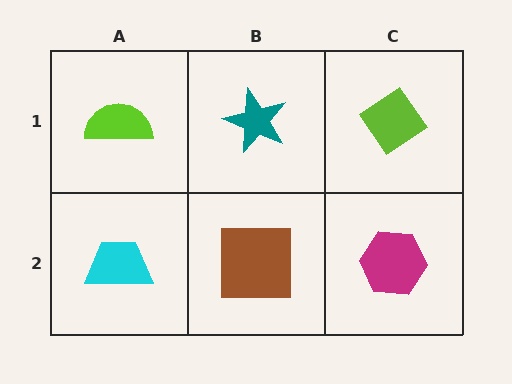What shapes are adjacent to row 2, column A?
A lime semicircle (row 1, column A), a brown square (row 2, column B).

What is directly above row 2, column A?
A lime semicircle.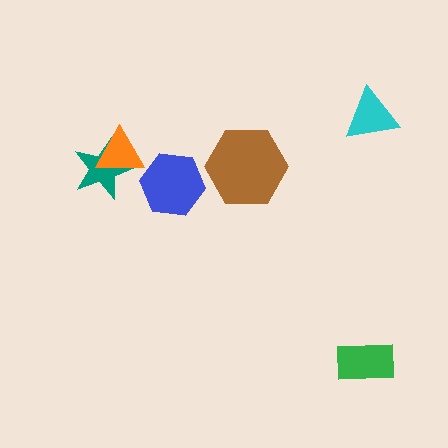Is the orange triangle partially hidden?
No, no other shape covers it.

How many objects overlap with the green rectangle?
0 objects overlap with the green rectangle.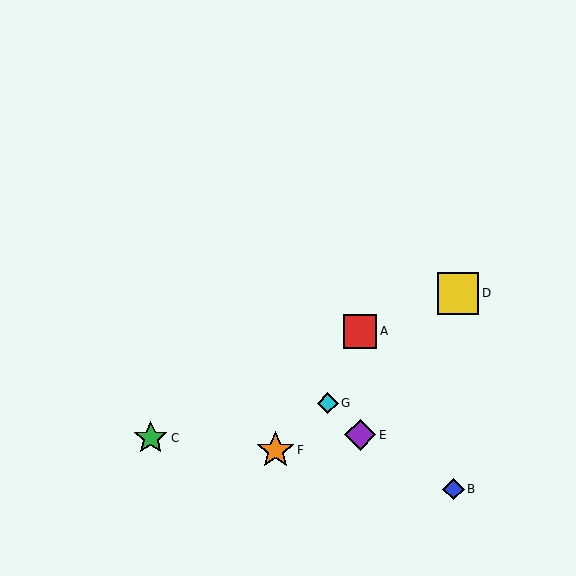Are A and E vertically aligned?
Yes, both are at x≈360.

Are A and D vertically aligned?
No, A is at x≈360 and D is at x≈458.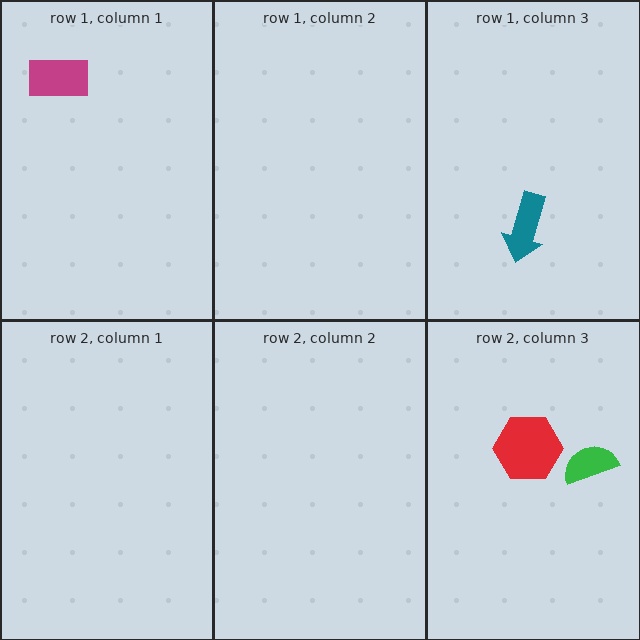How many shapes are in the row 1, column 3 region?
1.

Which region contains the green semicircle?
The row 2, column 3 region.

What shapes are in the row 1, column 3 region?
The teal arrow.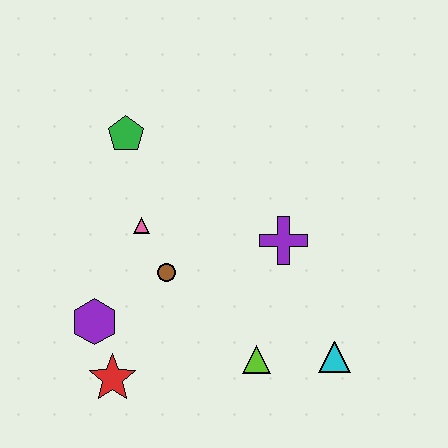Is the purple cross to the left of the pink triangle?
No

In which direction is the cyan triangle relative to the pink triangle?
The cyan triangle is to the right of the pink triangle.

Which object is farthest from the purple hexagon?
The cyan triangle is farthest from the purple hexagon.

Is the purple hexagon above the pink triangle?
No